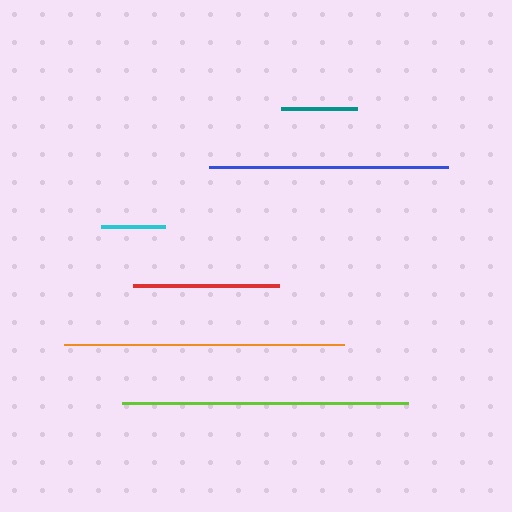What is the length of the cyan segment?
The cyan segment is approximately 64 pixels long.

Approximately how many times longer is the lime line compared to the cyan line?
The lime line is approximately 4.4 times the length of the cyan line.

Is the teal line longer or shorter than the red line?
The red line is longer than the teal line.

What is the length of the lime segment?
The lime segment is approximately 286 pixels long.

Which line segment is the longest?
The lime line is the longest at approximately 286 pixels.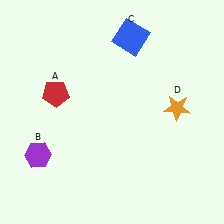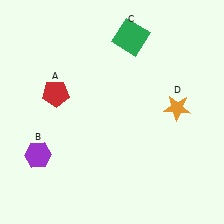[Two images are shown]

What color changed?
The square (C) changed from blue in Image 1 to green in Image 2.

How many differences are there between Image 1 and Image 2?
There is 1 difference between the two images.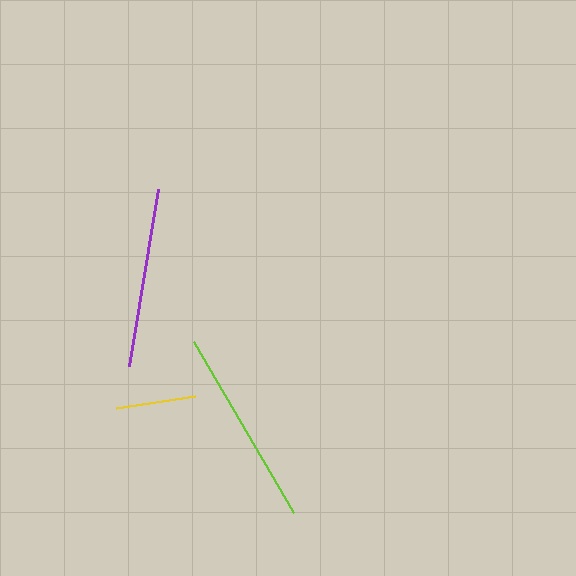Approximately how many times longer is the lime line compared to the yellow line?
The lime line is approximately 2.5 times the length of the yellow line.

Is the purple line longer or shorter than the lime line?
The lime line is longer than the purple line.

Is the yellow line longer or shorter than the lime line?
The lime line is longer than the yellow line.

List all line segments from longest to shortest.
From longest to shortest: lime, purple, yellow.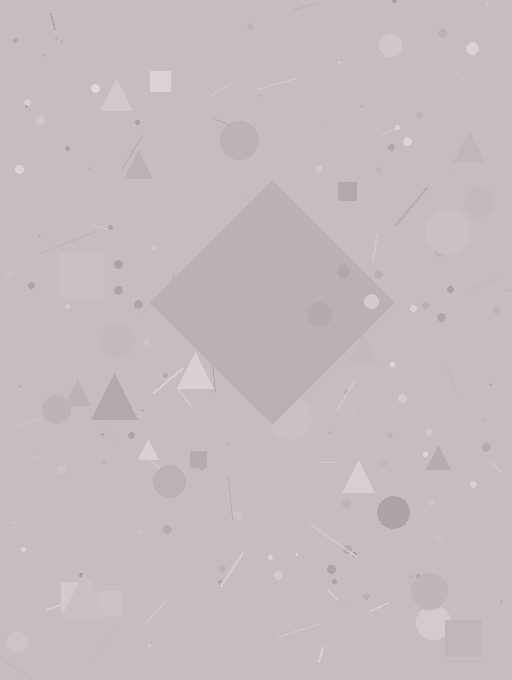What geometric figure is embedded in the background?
A diamond is embedded in the background.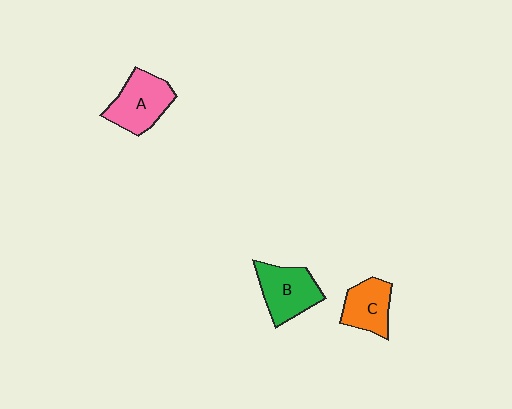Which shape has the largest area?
Shape A (pink).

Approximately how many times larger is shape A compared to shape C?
Approximately 1.3 times.